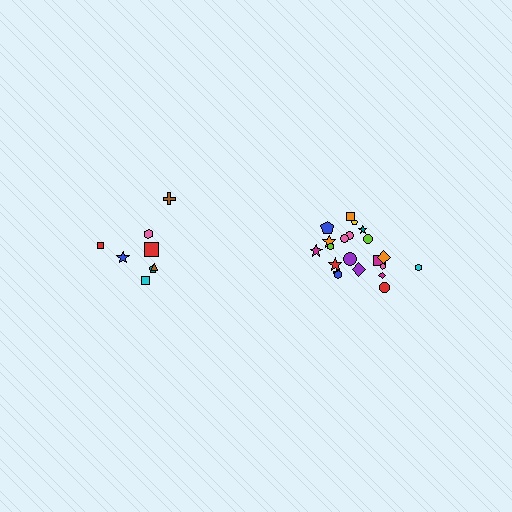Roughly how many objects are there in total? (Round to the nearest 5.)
Roughly 30 objects in total.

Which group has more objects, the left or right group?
The right group.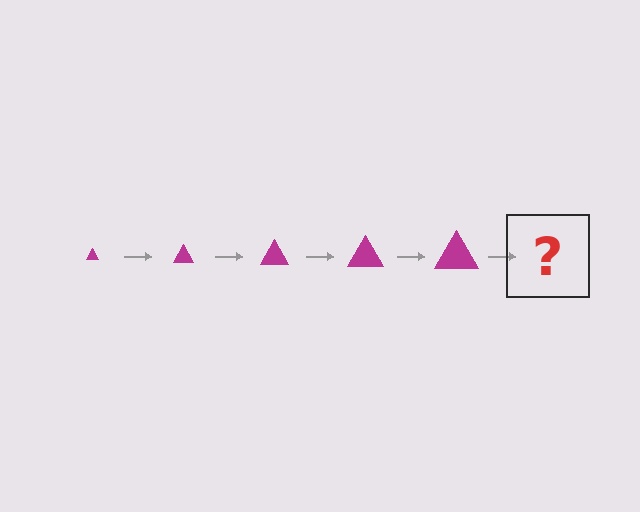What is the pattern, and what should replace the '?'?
The pattern is that the triangle gets progressively larger each step. The '?' should be a magenta triangle, larger than the previous one.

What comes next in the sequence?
The next element should be a magenta triangle, larger than the previous one.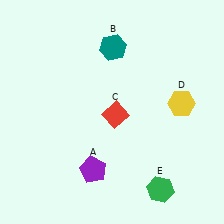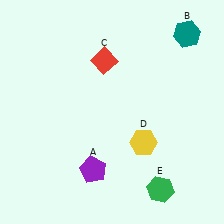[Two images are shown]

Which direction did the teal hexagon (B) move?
The teal hexagon (B) moved right.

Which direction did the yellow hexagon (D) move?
The yellow hexagon (D) moved down.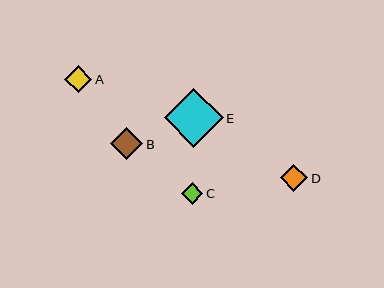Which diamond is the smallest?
Diamond C is the smallest with a size of approximately 22 pixels.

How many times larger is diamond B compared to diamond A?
Diamond B is approximately 1.2 times the size of diamond A.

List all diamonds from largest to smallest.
From largest to smallest: E, B, A, D, C.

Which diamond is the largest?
Diamond E is the largest with a size of approximately 59 pixels.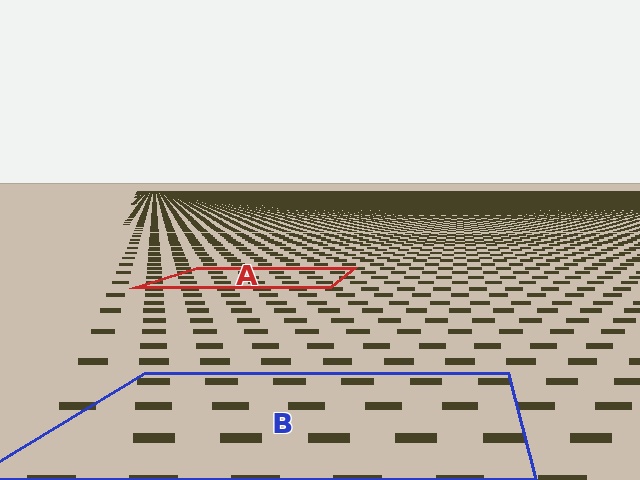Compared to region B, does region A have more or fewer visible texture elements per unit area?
Region A has more texture elements per unit area — they are packed more densely because it is farther away.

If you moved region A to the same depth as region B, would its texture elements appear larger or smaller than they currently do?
They would appear larger. At a closer depth, the same texture elements are projected at a bigger on-screen size.